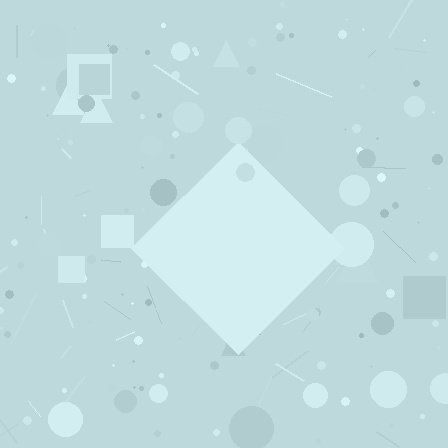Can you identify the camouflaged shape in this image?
The camouflaged shape is a diamond.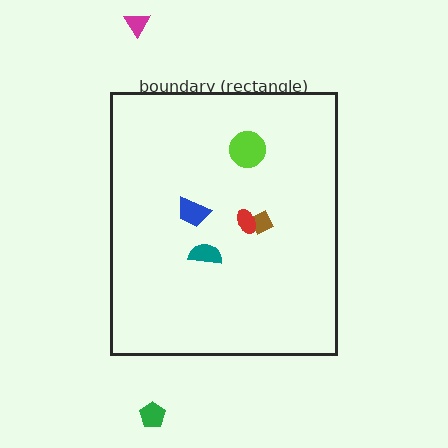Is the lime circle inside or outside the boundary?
Inside.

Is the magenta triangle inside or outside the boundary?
Outside.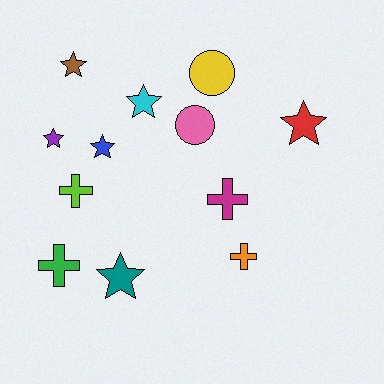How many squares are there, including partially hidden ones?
There are no squares.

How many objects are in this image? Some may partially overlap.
There are 12 objects.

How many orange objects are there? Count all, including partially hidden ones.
There is 1 orange object.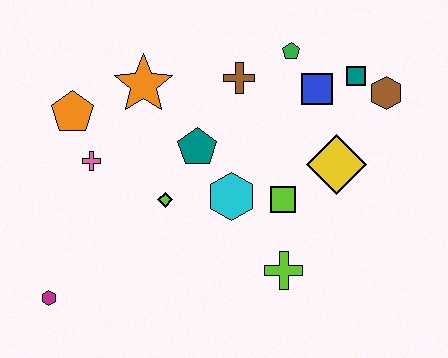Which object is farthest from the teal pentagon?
The magenta hexagon is farthest from the teal pentagon.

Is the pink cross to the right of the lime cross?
No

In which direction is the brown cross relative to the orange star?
The brown cross is to the right of the orange star.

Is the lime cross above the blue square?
No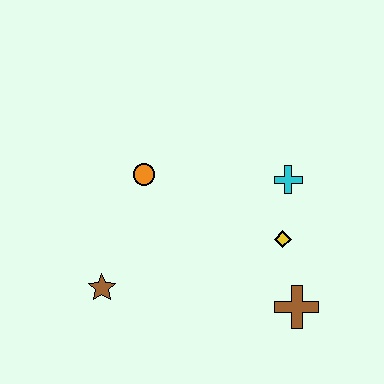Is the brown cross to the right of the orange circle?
Yes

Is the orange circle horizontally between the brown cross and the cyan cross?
No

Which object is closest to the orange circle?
The brown star is closest to the orange circle.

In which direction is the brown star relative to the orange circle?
The brown star is below the orange circle.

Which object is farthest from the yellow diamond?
The brown star is farthest from the yellow diamond.